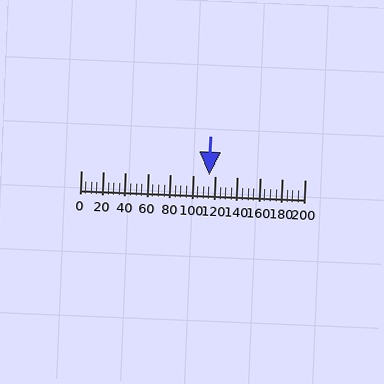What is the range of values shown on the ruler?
The ruler shows values from 0 to 200.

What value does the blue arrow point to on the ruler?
The blue arrow points to approximately 115.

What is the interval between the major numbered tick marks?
The major tick marks are spaced 20 units apart.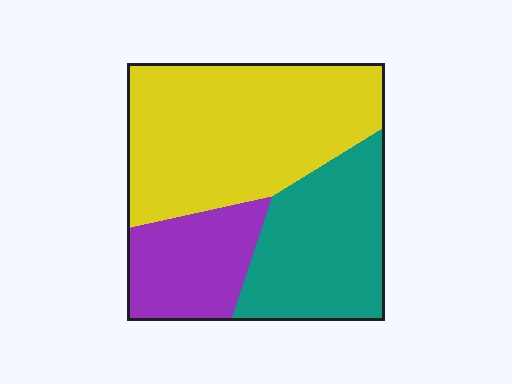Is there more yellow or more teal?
Yellow.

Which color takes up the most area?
Yellow, at roughly 50%.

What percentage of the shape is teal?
Teal covers about 30% of the shape.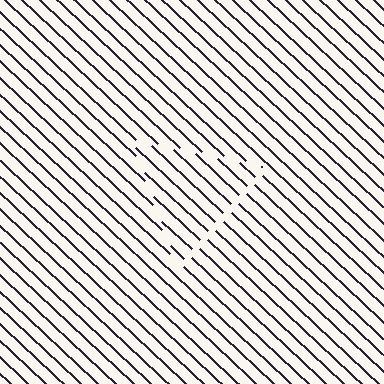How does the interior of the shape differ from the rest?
The interior of the shape contains the same grating, shifted by half a period — the contour is defined by the phase discontinuity where line-ends from the inner and outer gratings abut.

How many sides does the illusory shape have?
3 sides — the line-ends trace a triangle.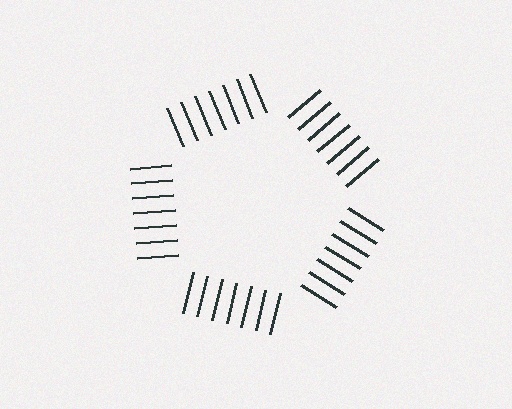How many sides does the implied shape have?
5 sides — the line-ends trace a pentagon.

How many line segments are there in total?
35 — 7 along each of the 5 edges.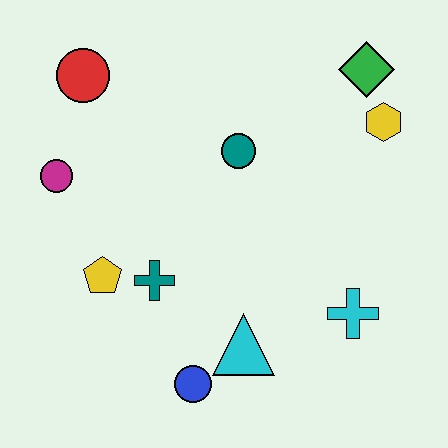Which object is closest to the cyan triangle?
The blue circle is closest to the cyan triangle.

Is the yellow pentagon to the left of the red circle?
No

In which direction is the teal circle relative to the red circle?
The teal circle is to the right of the red circle.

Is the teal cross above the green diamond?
No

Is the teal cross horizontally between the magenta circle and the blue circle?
Yes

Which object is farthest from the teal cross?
The green diamond is farthest from the teal cross.